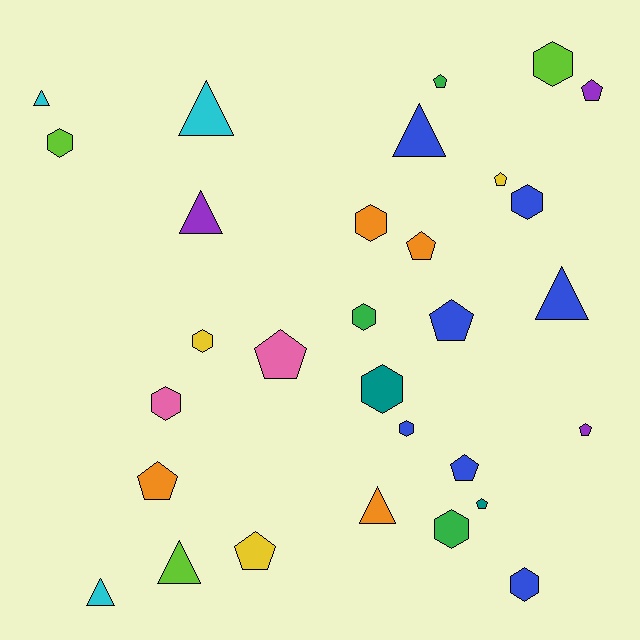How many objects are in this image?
There are 30 objects.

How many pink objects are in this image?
There are 2 pink objects.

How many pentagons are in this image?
There are 11 pentagons.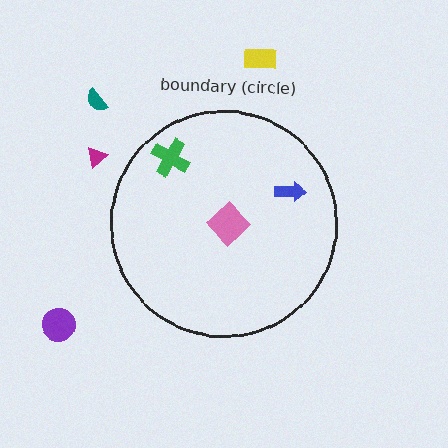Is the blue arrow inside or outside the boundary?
Inside.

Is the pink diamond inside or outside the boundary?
Inside.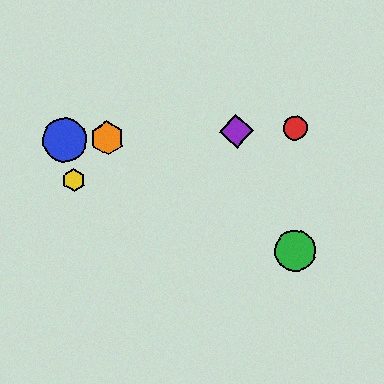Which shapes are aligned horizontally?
The red circle, the blue circle, the purple diamond, the orange hexagon are aligned horizontally.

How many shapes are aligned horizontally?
4 shapes (the red circle, the blue circle, the purple diamond, the orange hexagon) are aligned horizontally.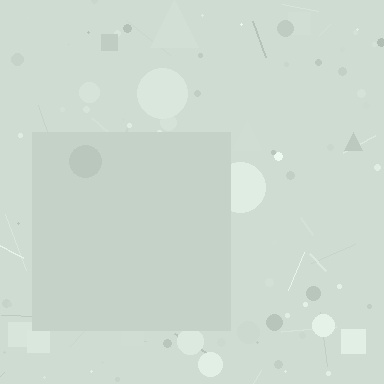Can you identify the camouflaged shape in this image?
The camouflaged shape is a square.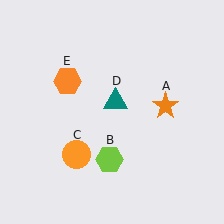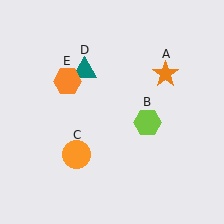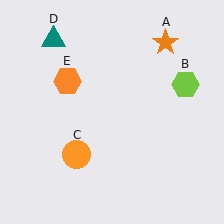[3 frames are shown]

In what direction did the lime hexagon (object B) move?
The lime hexagon (object B) moved up and to the right.